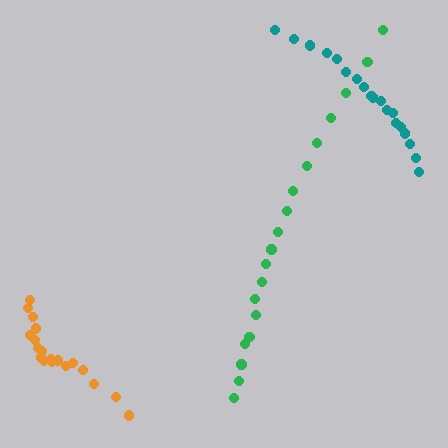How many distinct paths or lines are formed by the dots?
There are 3 distinct paths.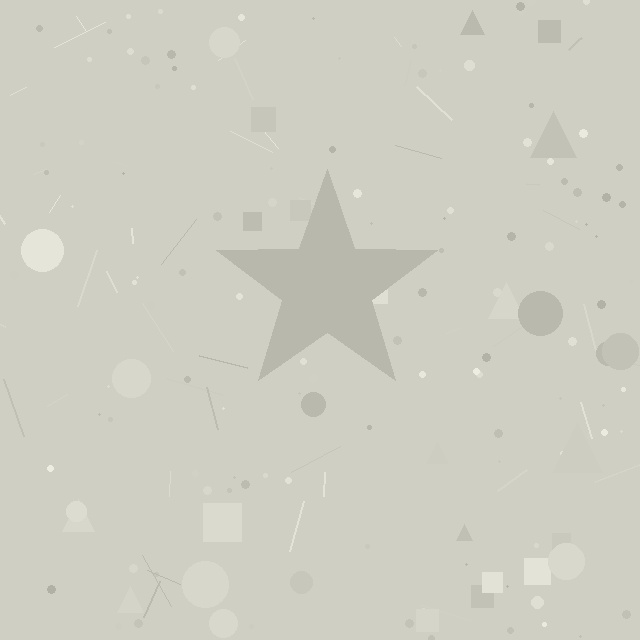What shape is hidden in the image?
A star is hidden in the image.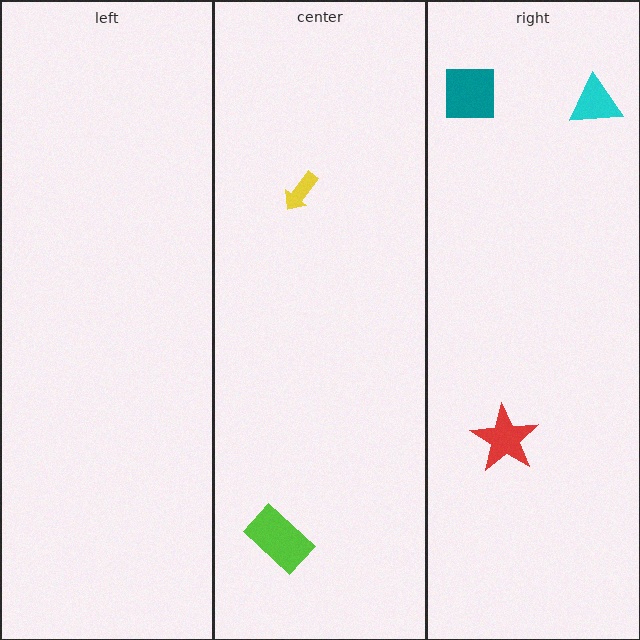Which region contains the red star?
The right region.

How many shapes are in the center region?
2.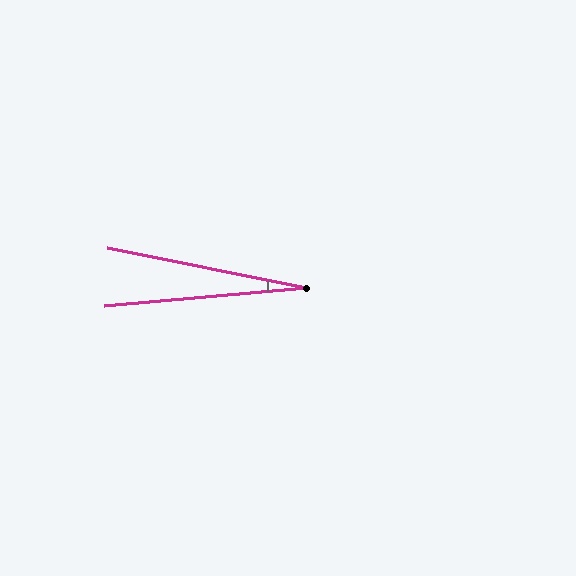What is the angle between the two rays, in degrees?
Approximately 17 degrees.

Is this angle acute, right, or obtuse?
It is acute.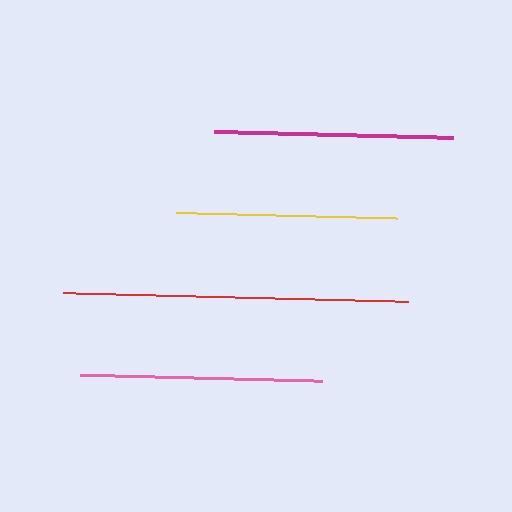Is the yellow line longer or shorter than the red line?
The red line is longer than the yellow line.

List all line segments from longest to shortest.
From longest to shortest: red, pink, magenta, yellow.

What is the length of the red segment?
The red segment is approximately 346 pixels long.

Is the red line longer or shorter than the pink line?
The red line is longer than the pink line.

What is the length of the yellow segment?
The yellow segment is approximately 221 pixels long.